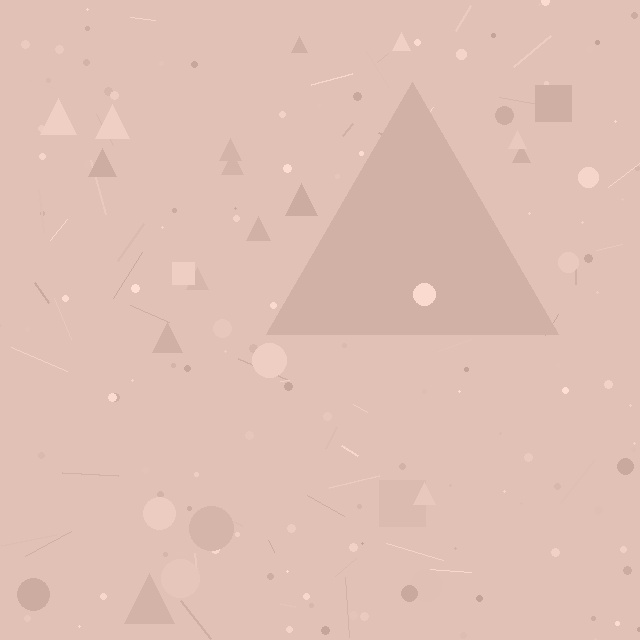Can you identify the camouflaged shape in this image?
The camouflaged shape is a triangle.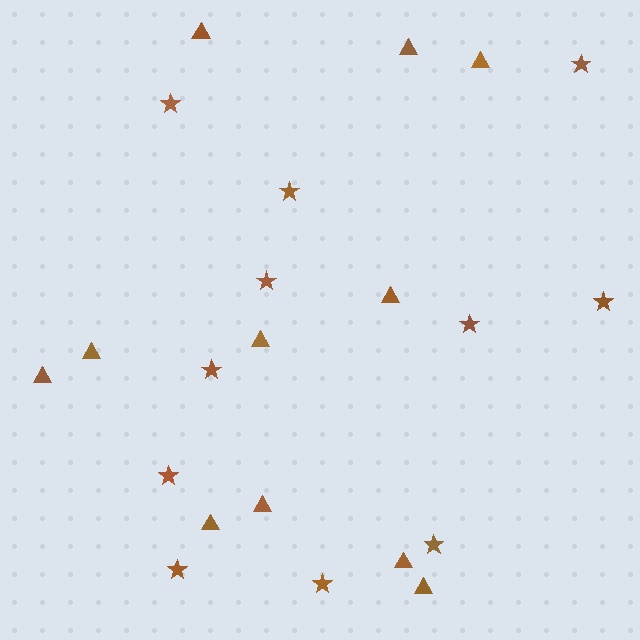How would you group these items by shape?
There are 2 groups: one group of triangles (11) and one group of stars (11).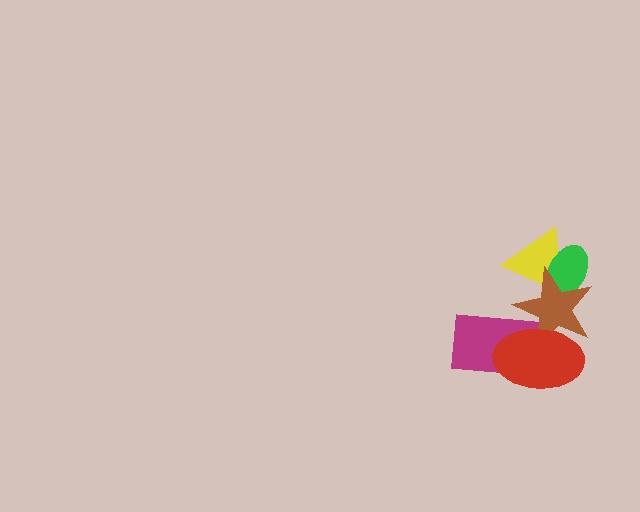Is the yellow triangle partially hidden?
Yes, it is partially covered by another shape.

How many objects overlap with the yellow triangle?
2 objects overlap with the yellow triangle.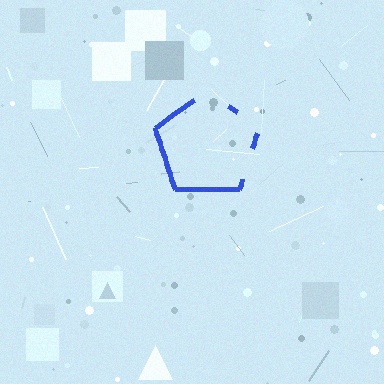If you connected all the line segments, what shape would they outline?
They would outline a pentagon.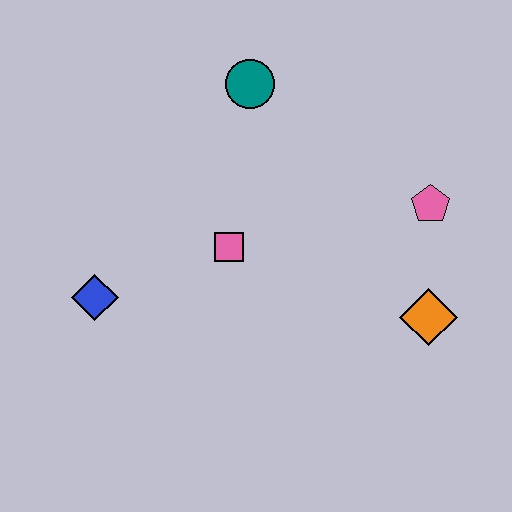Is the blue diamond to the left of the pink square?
Yes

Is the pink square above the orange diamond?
Yes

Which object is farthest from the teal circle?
The orange diamond is farthest from the teal circle.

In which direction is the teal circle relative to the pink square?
The teal circle is above the pink square.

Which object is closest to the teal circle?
The pink square is closest to the teal circle.